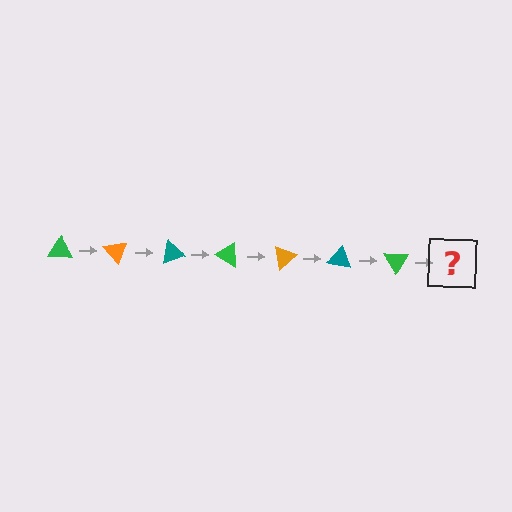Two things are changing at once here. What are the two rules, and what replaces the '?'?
The two rules are that it rotates 50 degrees each step and the color cycles through green, orange, and teal. The '?' should be an orange triangle, rotated 350 degrees from the start.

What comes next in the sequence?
The next element should be an orange triangle, rotated 350 degrees from the start.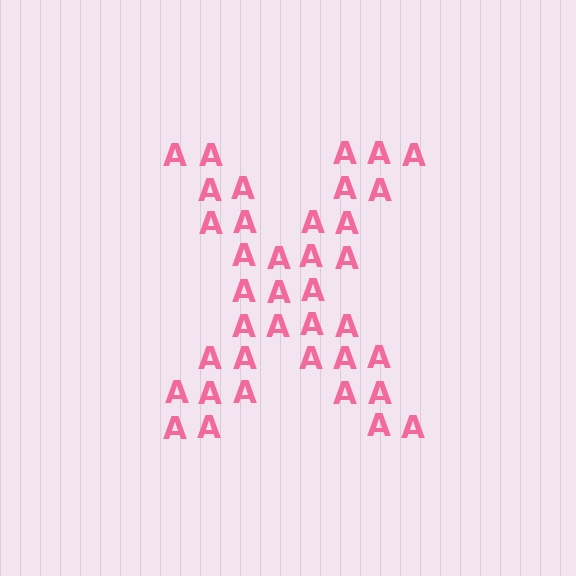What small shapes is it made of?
It is made of small letter A's.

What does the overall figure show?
The overall figure shows the letter X.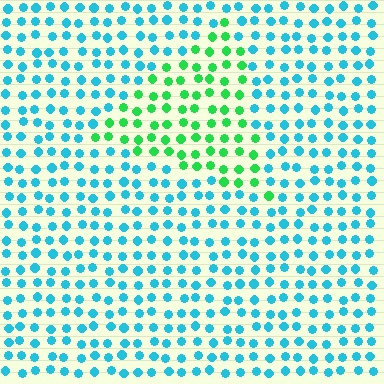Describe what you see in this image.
The image is filled with small cyan elements in a uniform arrangement. A triangle-shaped region is visible where the elements are tinted to a slightly different hue, forming a subtle color boundary.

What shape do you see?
I see a triangle.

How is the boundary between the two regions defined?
The boundary is defined purely by a slight shift in hue (about 56 degrees). Spacing, size, and orientation are identical on both sides.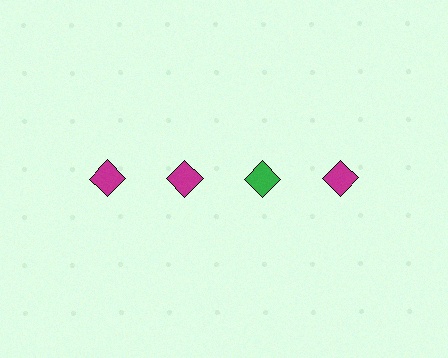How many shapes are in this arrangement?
There are 4 shapes arranged in a grid pattern.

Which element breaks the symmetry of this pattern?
The green diamond in the top row, center column breaks the symmetry. All other shapes are magenta diamonds.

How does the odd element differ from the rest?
It has a different color: green instead of magenta.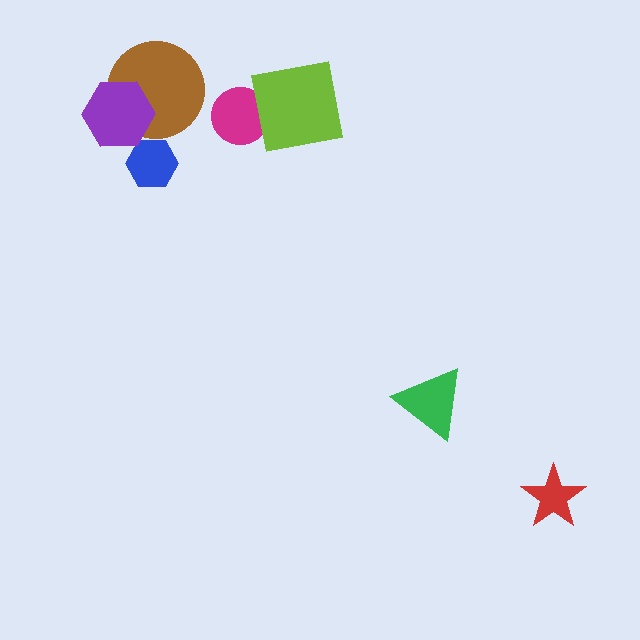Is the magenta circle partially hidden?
Yes, it is partially covered by another shape.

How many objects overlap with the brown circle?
1 object overlaps with the brown circle.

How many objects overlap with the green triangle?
0 objects overlap with the green triangle.